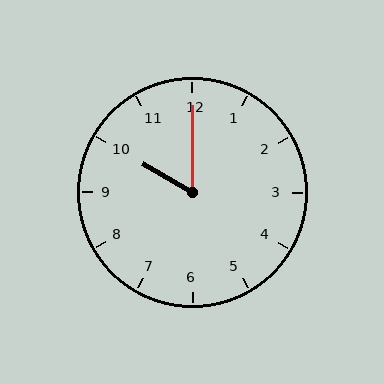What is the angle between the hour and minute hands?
Approximately 60 degrees.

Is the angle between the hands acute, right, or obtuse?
It is acute.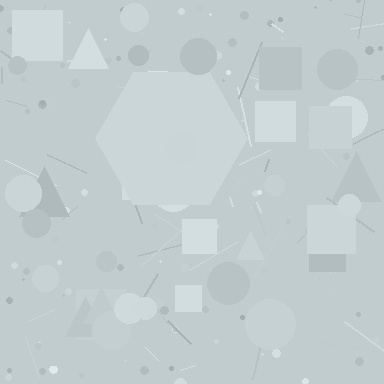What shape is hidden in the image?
A hexagon is hidden in the image.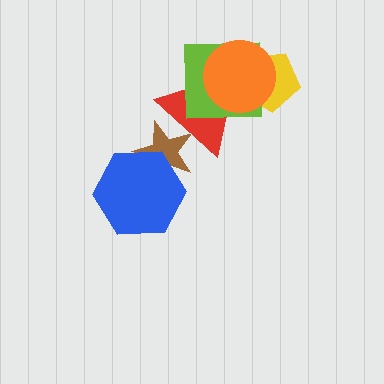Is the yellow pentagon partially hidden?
Yes, it is partially covered by another shape.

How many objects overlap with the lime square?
3 objects overlap with the lime square.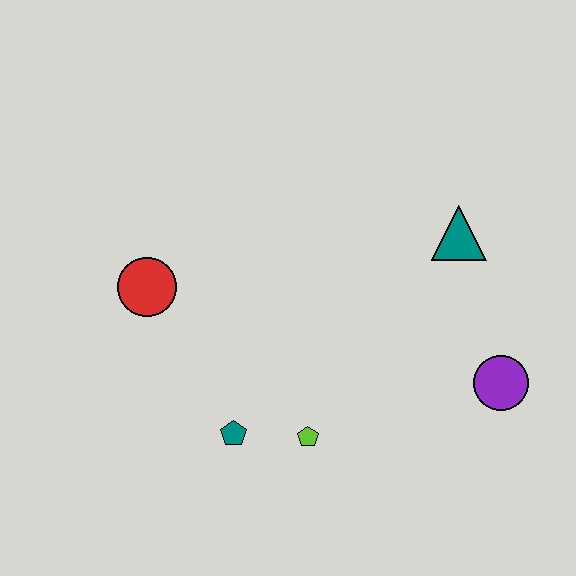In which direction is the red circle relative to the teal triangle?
The red circle is to the left of the teal triangle.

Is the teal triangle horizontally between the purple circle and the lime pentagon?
Yes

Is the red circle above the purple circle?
Yes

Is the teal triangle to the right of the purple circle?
No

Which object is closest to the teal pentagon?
The lime pentagon is closest to the teal pentagon.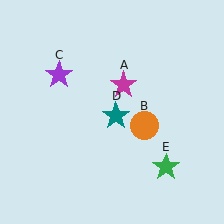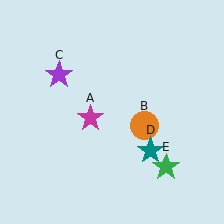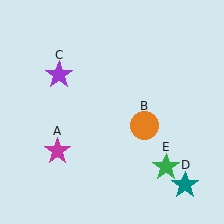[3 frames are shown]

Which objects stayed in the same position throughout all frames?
Orange circle (object B) and purple star (object C) and green star (object E) remained stationary.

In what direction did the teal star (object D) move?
The teal star (object D) moved down and to the right.